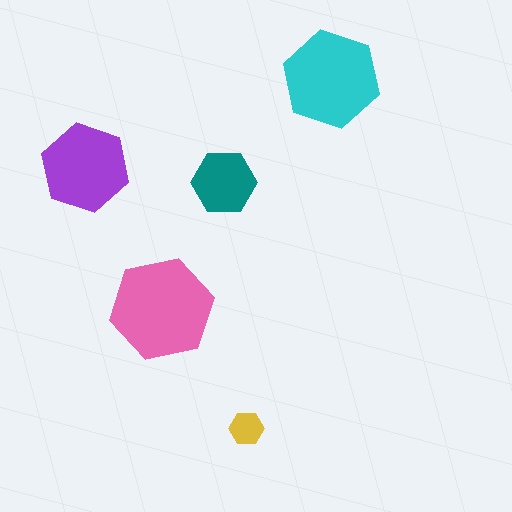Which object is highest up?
The cyan hexagon is topmost.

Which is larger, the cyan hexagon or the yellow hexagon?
The cyan one.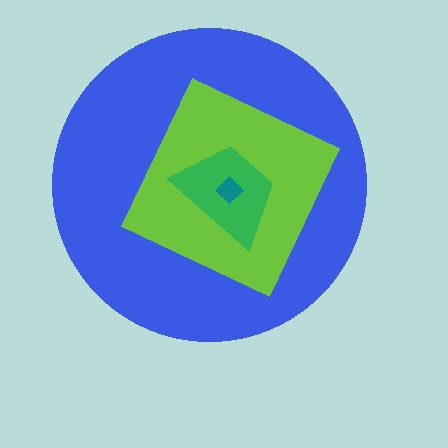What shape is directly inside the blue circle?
The lime square.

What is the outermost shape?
The blue circle.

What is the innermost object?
The teal diamond.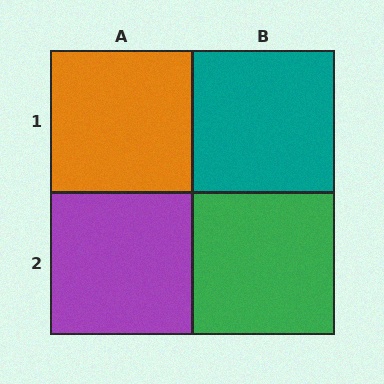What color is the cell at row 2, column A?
Purple.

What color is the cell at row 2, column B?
Green.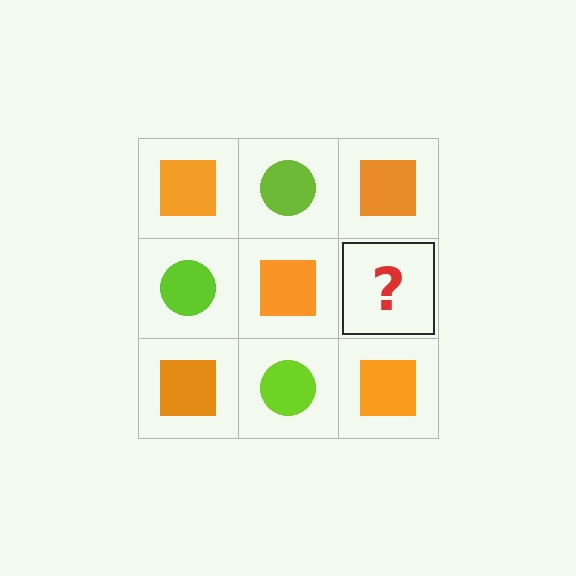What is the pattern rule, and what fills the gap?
The rule is that it alternates orange square and lime circle in a checkerboard pattern. The gap should be filled with a lime circle.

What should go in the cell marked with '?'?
The missing cell should contain a lime circle.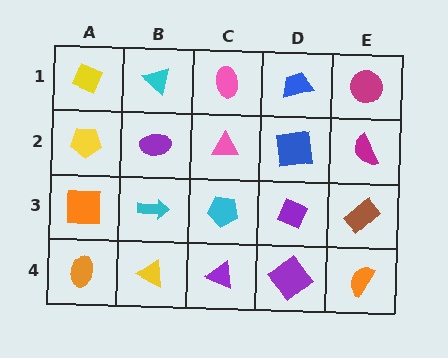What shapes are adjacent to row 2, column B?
A cyan triangle (row 1, column B), a cyan arrow (row 3, column B), a yellow pentagon (row 2, column A), a pink triangle (row 2, column C).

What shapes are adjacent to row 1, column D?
A blue square (row 2, column D), a pink ellipse (row 1, column C), a magenta circle (row 1, column E).